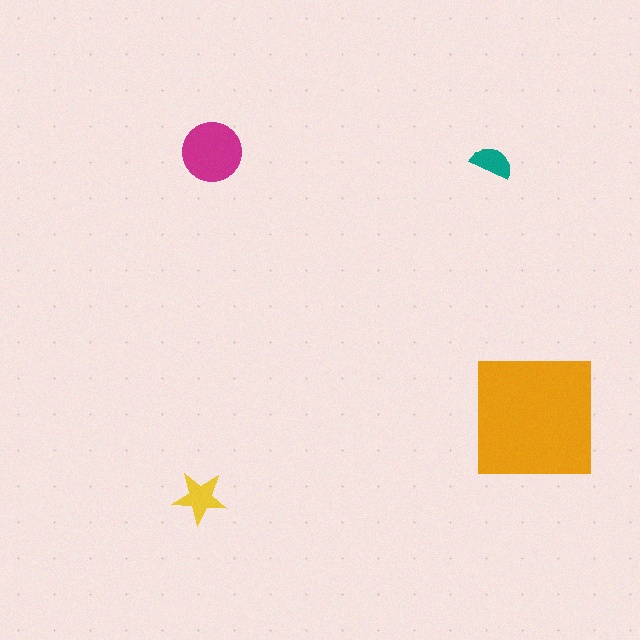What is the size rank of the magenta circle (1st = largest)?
2nd.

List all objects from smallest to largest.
The teal semicircle, the yellow star, the magenta circle, the orange square.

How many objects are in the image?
There are 4 objects in the image.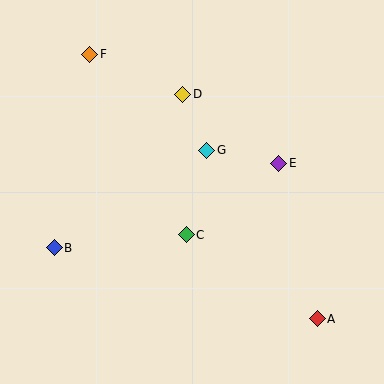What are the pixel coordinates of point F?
Point F is at (90, 54).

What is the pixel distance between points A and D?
The distance between A and D is 262 pixels.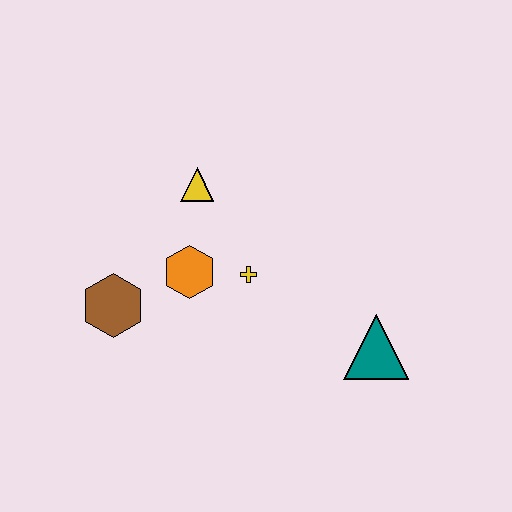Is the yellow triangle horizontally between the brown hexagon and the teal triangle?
Yes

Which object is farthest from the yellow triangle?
The teal triangle is farthest from the yellow triangle.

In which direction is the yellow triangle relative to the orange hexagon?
The yellow triangle is above the orange hexagon.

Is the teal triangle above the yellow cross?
No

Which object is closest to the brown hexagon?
The orange hexagon is closest to the brown hexagon.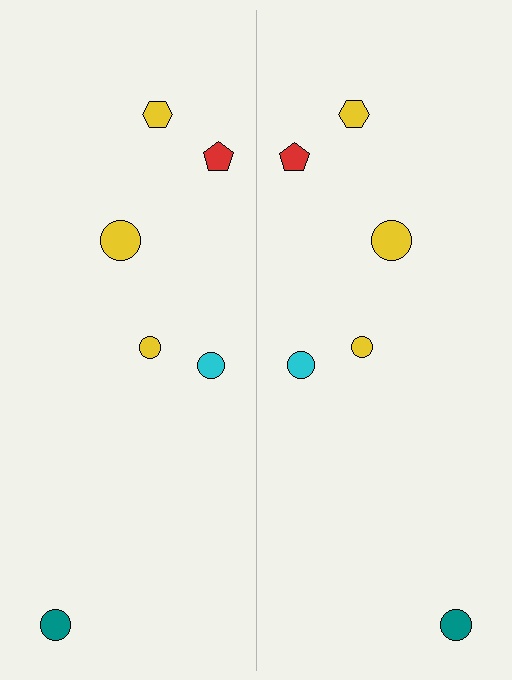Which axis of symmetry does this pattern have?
The pattern has a vertical axis of symmetry running through the center of the image.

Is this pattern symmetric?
Yes, this pattern has bilateral (reflection) symmetry.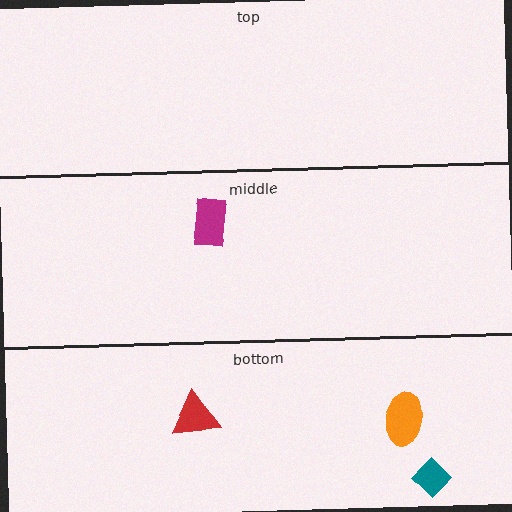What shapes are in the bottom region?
The orange ellipse, the teal diamond, the red triangle.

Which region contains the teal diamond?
The bottom region.